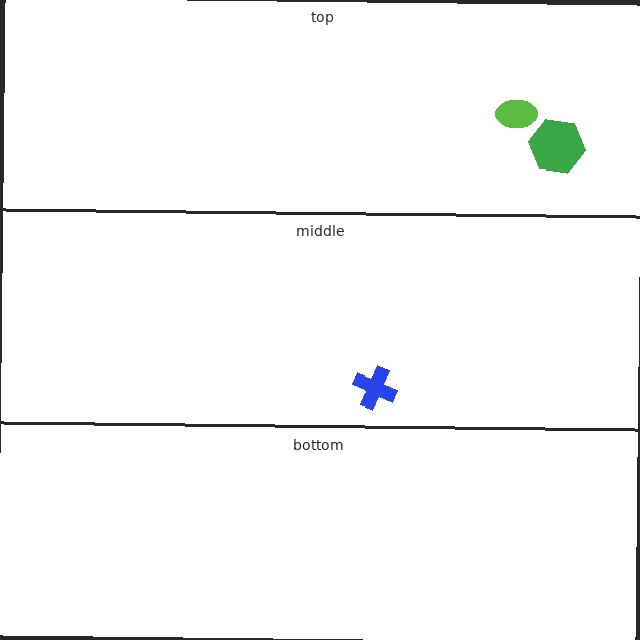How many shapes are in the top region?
2.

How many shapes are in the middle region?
1.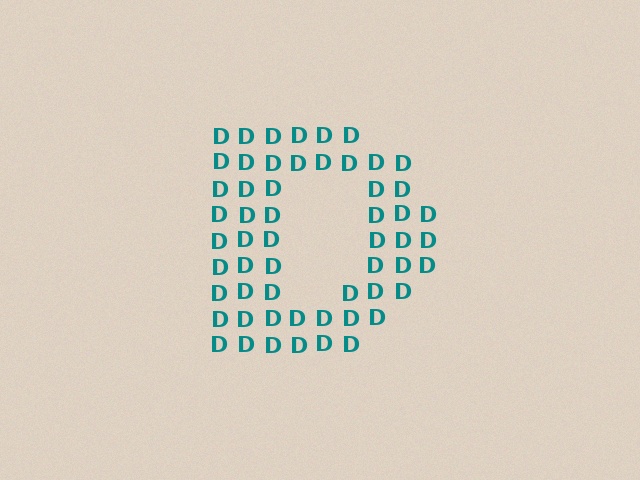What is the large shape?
The large shape is the letter D.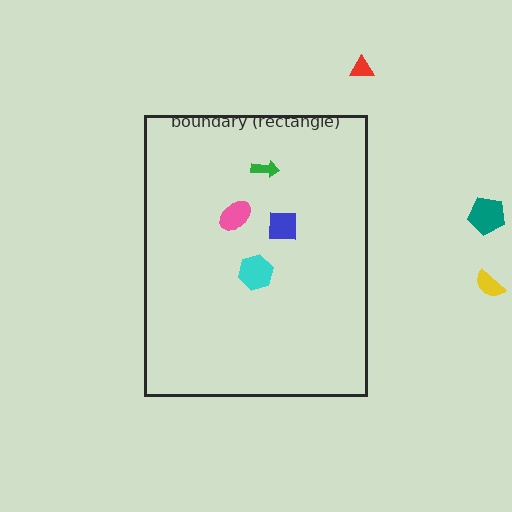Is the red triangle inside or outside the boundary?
Outside.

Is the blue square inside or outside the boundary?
Inside.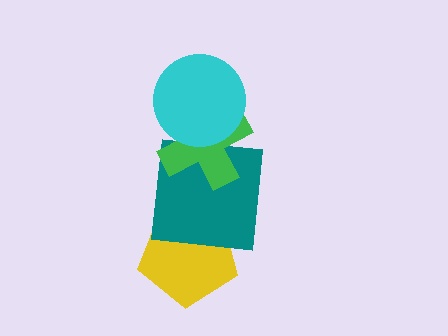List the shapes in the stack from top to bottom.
From top to bottom: the cyan circle, the green cross, the teal square, the yellow pentagon.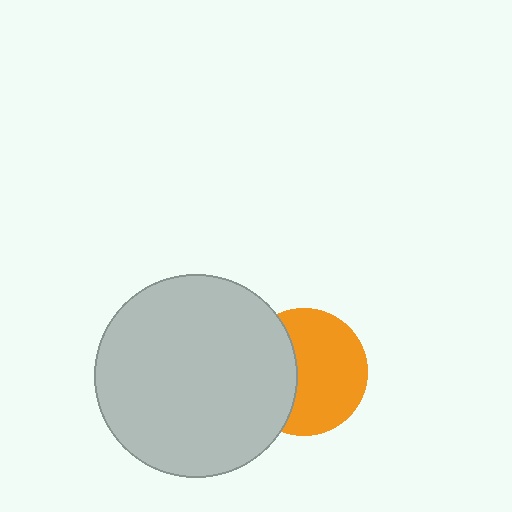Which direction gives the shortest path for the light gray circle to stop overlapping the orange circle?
Moving left gives the shortest separation.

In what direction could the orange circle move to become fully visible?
The orange circle could move right. That would shift it out from behind the light gray circle entirely.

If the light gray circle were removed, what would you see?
You would see the complete orange circle.